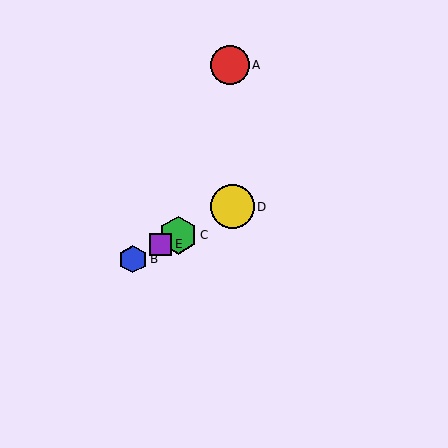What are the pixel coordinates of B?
Object B is at (133, 259).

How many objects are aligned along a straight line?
4 objects (B, C, D, E) are aligned along a straight line.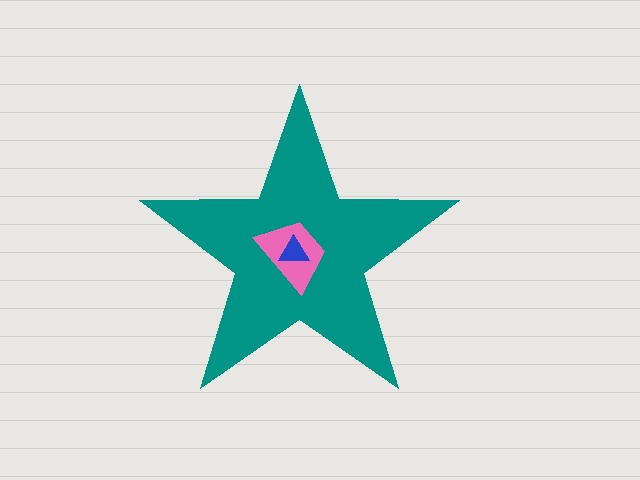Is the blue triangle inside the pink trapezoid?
Yes.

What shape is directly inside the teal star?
The pink trapezoid.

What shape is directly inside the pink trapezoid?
The blue triangle.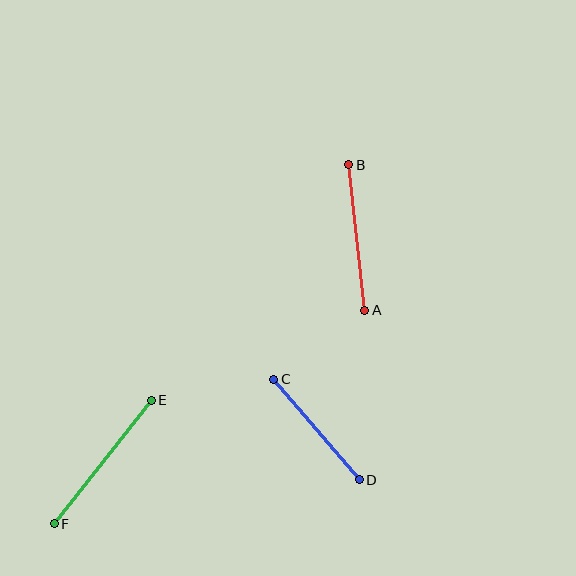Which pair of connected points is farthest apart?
Points E and F are farthest apart.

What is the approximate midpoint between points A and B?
The midpoint is at approximately (357, 237) pixels.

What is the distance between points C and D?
The distance is approximately 132 pixels.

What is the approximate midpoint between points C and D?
The midpoint is at approximately (317, 429) pixels.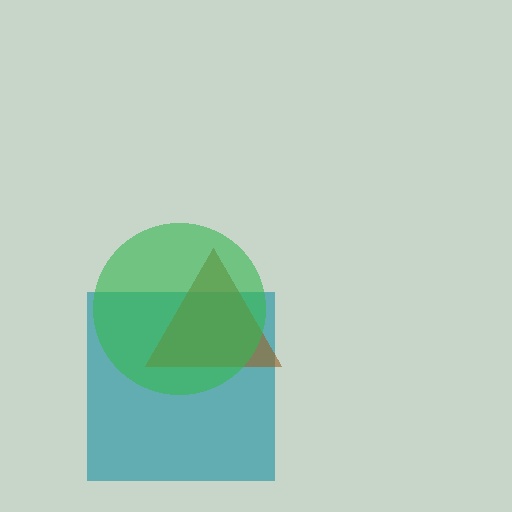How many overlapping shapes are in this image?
There are 3 overlapping shapes in the image.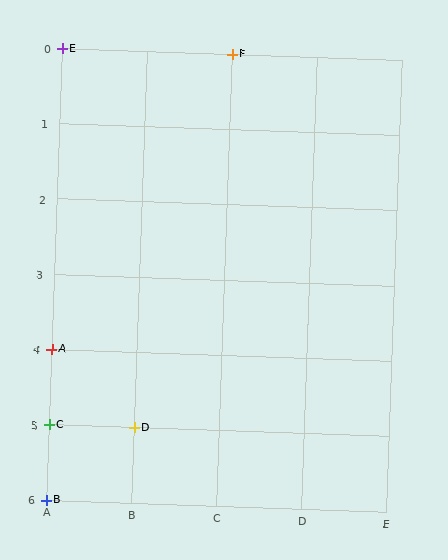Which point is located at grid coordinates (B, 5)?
Point D is at (B, 5).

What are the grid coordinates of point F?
Point F is at grid coordinates (C, 0).